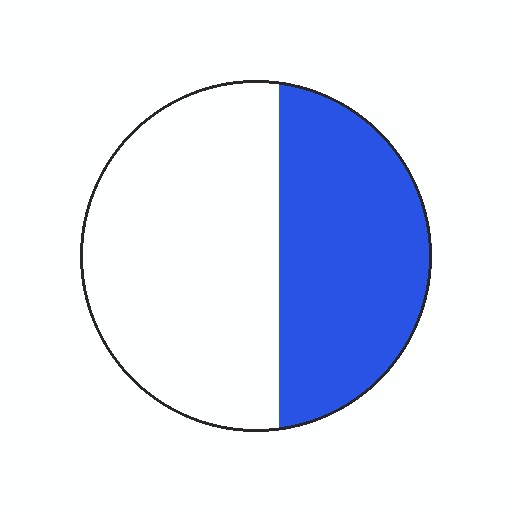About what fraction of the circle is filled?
About two fifths (2/5).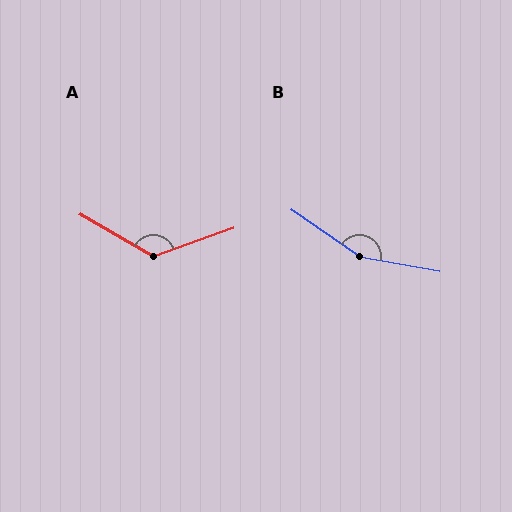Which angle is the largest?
B, at approximately 156 degrees.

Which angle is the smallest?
A, at approximately 130 degrees.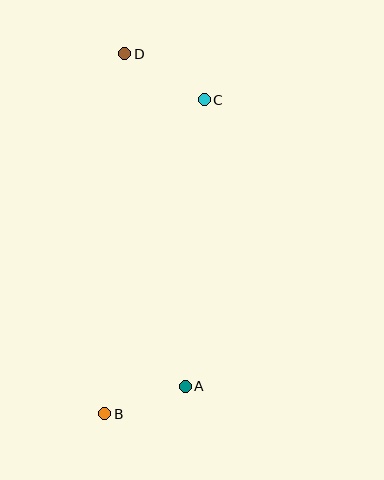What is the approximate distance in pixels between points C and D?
The distance between C and D is approximately 92 pixels.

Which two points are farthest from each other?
Points B and D are farthest from each other.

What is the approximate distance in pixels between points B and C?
The distance between B and C is approximately 329 pixels.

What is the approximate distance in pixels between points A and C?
The distance between A and C is approximately 287 pixels.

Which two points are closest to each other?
Points A and B are closest to each other.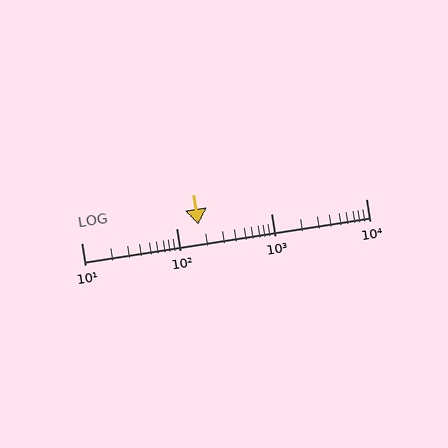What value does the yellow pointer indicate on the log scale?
The pointer indicates approximately 170.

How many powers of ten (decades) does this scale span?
The scale spans 3 decades, from 10 to 10000.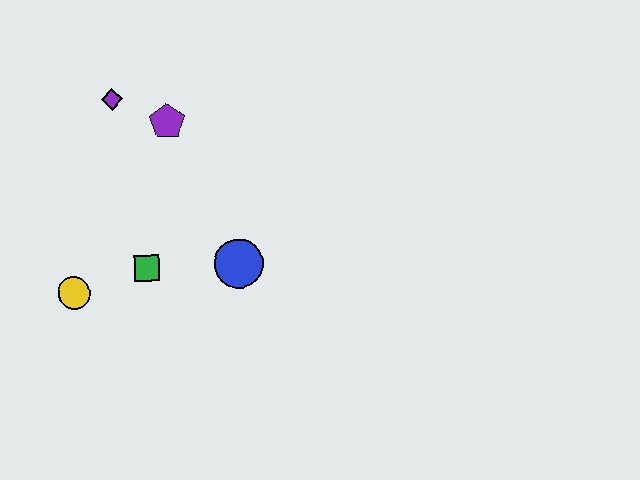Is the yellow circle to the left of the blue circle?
Yes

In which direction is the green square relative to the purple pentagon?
The green square is below the purple pentagon.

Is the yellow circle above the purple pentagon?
No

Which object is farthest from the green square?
The purple diamond is farthest from the green square.